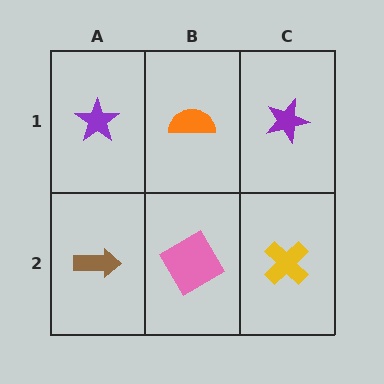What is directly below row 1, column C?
A yellow cross.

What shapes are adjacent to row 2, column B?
An orange semicircle (row 1, column B), a brown arrow (row 2, column A), a yellow cross (row 2, column C).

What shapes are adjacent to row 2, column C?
A purple star (row 1, column C), a pink diamond (row 2, column B).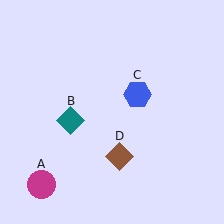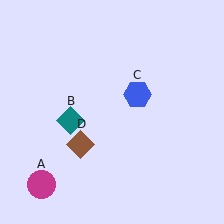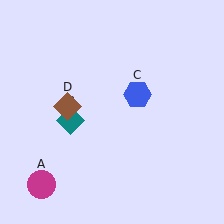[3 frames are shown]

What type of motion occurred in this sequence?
The brown diamond (object D) rotated clockwise around the center of the scene.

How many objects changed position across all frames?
1 object changed position: brown diamond (object D).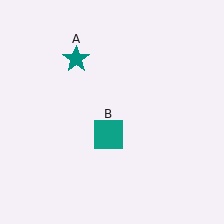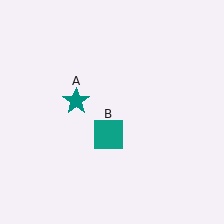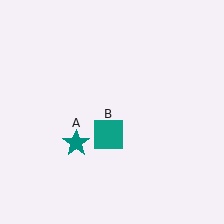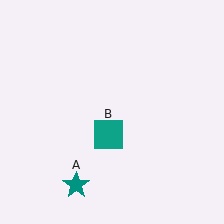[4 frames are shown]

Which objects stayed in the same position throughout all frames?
Teal square (object B) remained stationary.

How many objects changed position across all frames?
1 object changed position: teal star (object A).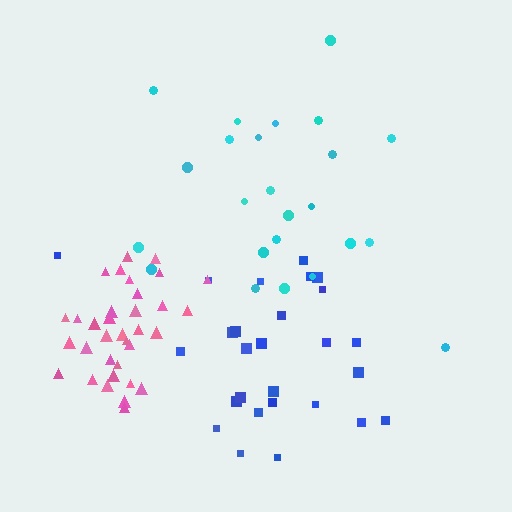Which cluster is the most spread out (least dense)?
Cyan.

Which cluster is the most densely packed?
Pink.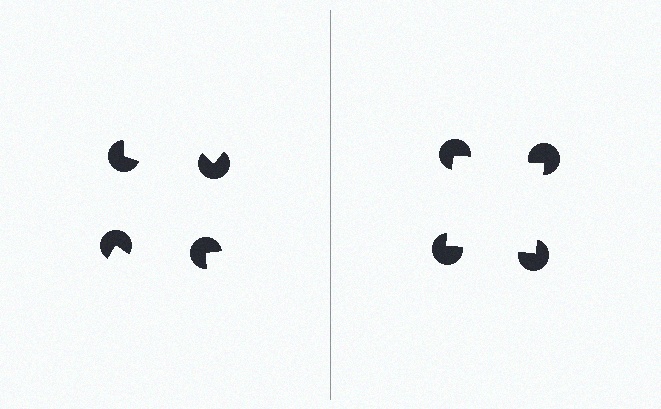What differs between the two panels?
The pac-man discs are positioned identically on both sides; only the wedge orientations differ. On the right they align to a square; on the left they are misaligned.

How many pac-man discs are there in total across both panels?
8 — 4 on each side.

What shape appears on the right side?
An illusory square.